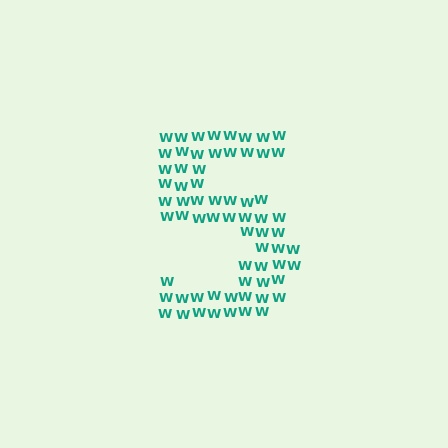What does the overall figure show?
The overall figure shows the digit 5.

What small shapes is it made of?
It is made of small letter W's.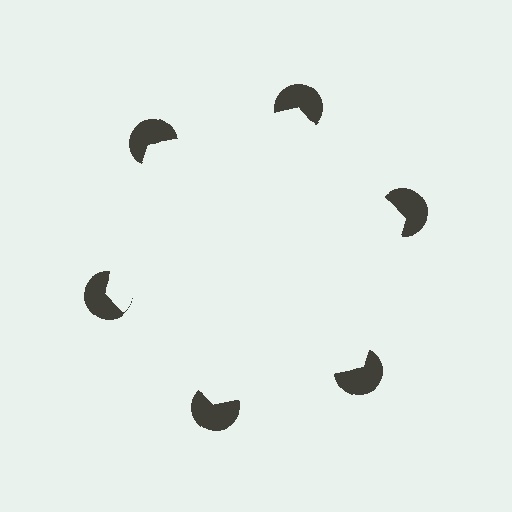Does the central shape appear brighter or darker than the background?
It typically appears slightly brighter than the background, even though no actual brightness change is drawn.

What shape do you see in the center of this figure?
An illusory hexagon — its edges are inferred from the aligned wedge cuts in the pac-man discs, not physically drawn.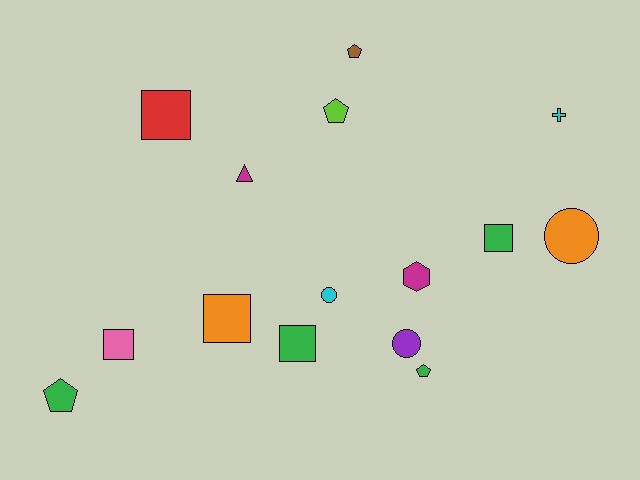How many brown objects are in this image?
There is 1 brown object.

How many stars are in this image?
There are no stars.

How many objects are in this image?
There are 15 objects.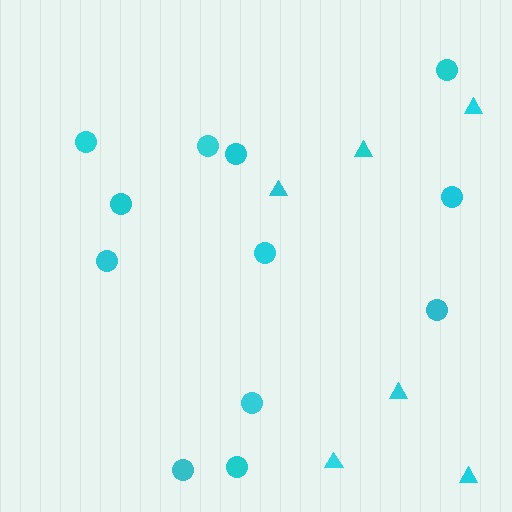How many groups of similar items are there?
There are 2 groups: one group of circles (12) and one group of triangles (6).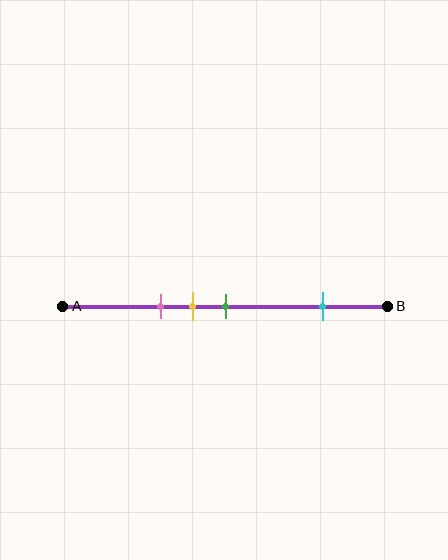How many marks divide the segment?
There are 4 marks dividing the segment.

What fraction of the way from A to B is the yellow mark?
The yellow mark is approximately 40% (0.4) of the way from A to B.